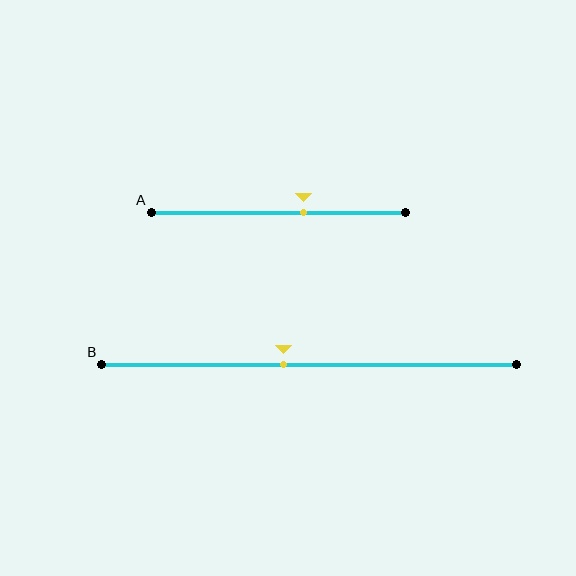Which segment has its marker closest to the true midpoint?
Segment B has its marker closest to the true midpoint.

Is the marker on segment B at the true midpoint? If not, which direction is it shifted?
No, the marker on segment B is shifted to the left by about 6% of the segment length.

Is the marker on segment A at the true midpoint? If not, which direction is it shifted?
No, the marker on segment A is shifted to the right by about 10% of the segment length.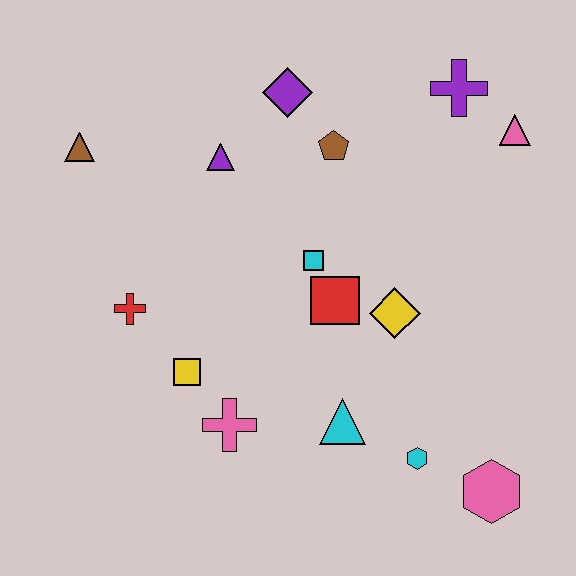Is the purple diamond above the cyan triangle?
Yes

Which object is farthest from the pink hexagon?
The brown triangle is farthest from the pink hexagon.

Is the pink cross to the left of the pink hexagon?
Yes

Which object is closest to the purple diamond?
The brown pentagon is closest to the purple diamond.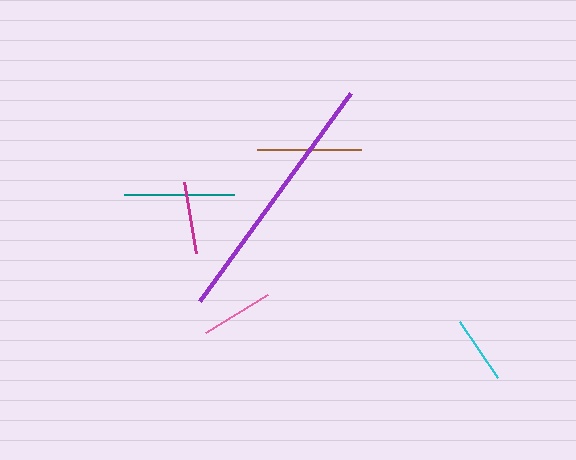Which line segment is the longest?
The purple line is the longest at approximately 257 pixels.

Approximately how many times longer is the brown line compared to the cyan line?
The brown line is approximately 1.5 times the length of the cyan line.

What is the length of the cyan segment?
The cyan segment is approximately 67 pixels long.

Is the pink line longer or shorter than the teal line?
The teal line is longer than the pink line.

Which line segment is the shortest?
The cyan line is the shortest at approximately 67 pixels.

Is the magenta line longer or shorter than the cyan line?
The magenta line is longer than the cyan line.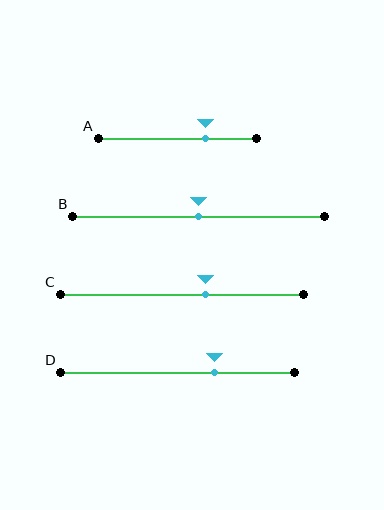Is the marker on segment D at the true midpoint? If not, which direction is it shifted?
No, the marker on segment D is shifted to the right by about 16% of the segment length.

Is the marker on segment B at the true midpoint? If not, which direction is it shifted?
Yes, the marker on segment B is at the true midpoint.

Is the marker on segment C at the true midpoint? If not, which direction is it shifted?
No, the marker on segment C is shifted to the right by about 10% of the segment length.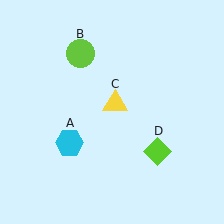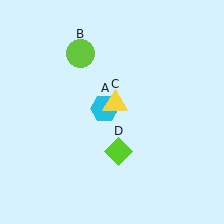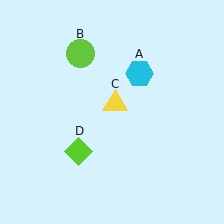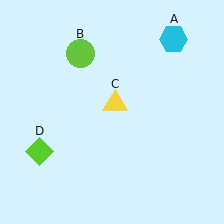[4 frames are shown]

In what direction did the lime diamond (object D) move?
The lime diamond (object D) moved left.